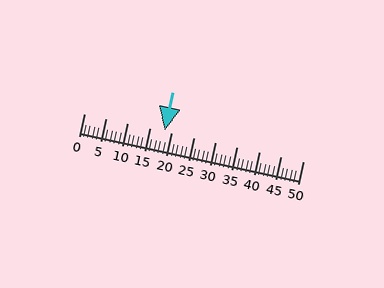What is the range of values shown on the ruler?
The ruler shows values from 0 to 50.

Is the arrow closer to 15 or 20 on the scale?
The arrow is closer to 20.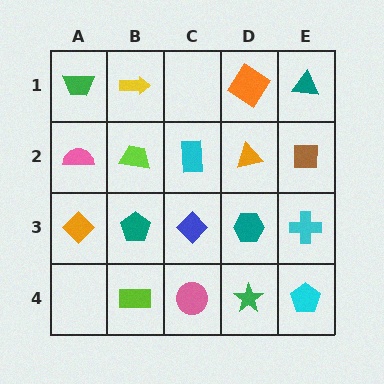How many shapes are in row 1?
4 shapes.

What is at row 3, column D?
A teal hexagon.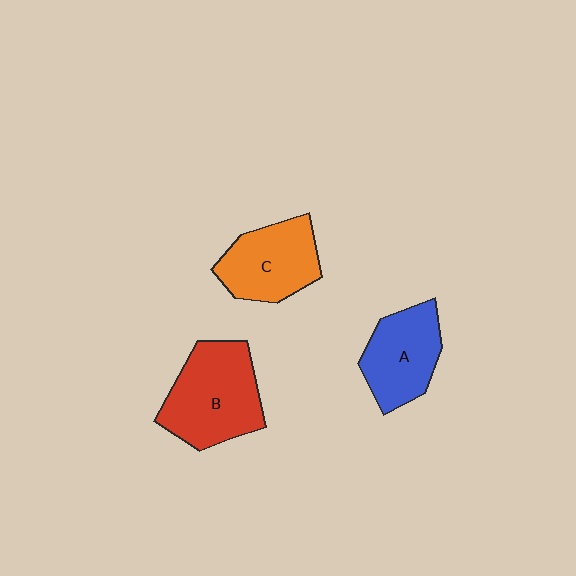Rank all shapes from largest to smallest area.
From largest to smallest: B (red), C (orange), A (blue).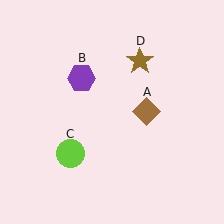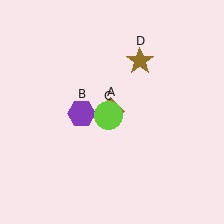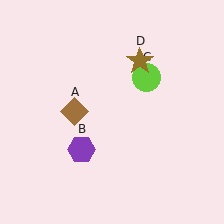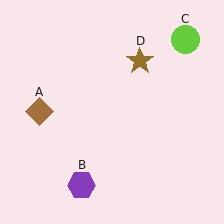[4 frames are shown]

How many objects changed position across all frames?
3 objects changed position: brown diamond (object A), purple hexagon (object B), lime circle (object C).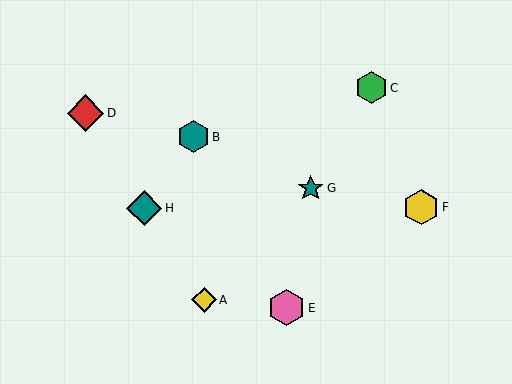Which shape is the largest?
The red diamond (labeled D) is the largest.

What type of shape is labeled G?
Shape G is a teal star.